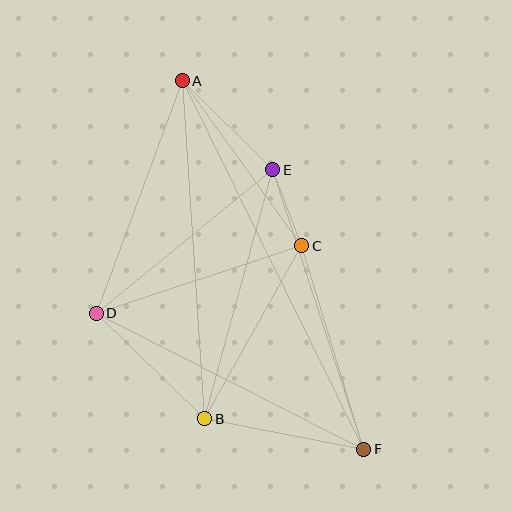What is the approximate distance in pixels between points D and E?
The distance between D and E is approximately 228 pixels.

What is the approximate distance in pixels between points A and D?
The distance between A and D is approximately 248 pixels.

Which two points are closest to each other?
Points C and E are closest to each other.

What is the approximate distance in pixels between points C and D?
The distance between C and D is approximately 216 pixels.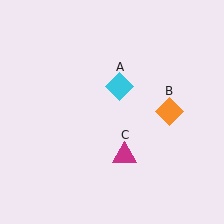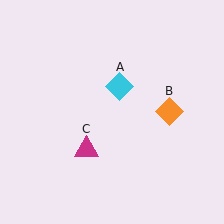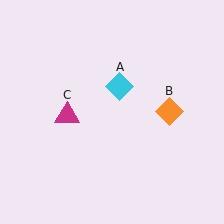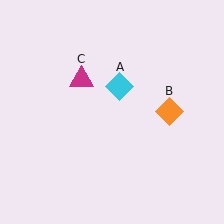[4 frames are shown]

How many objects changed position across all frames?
1 object changed position: magenta triangle (object C).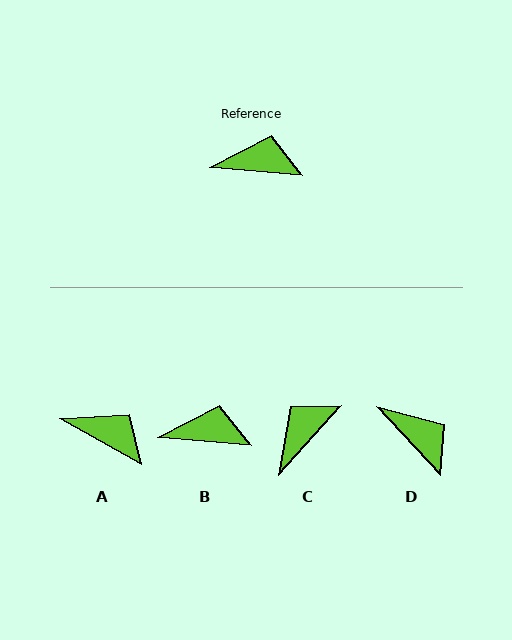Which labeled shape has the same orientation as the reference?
B.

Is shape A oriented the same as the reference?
No, it is off by about 24 degrees.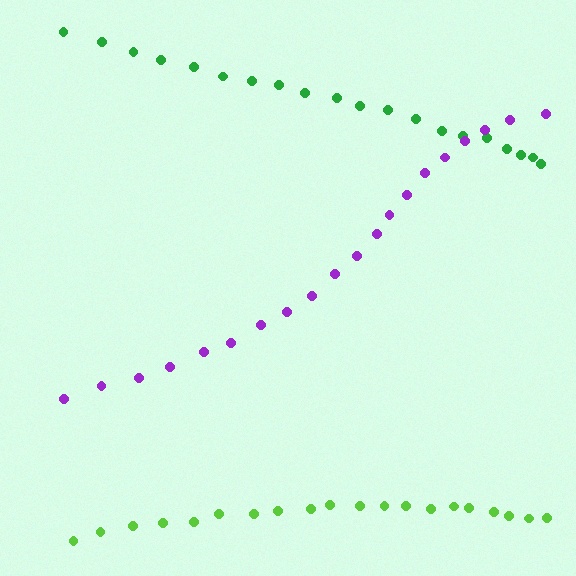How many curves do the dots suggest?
There are 3 distinct paths.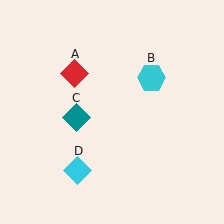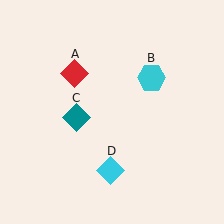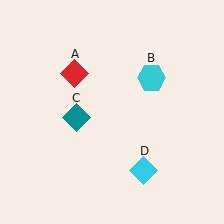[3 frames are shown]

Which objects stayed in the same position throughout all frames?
Red diamond (object A) and cyan hexagon (object B) and teal diamond (object C) remained stationary.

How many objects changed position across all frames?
1 object changed position: cyan diamond (object D).